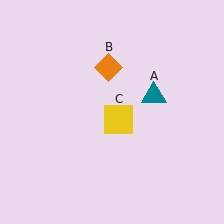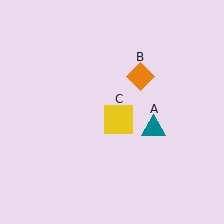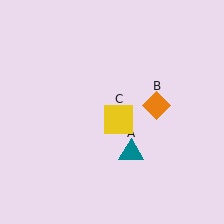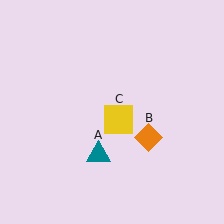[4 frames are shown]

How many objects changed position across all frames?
2 objects changed position: teal triangle (object A), orange diamond (object B).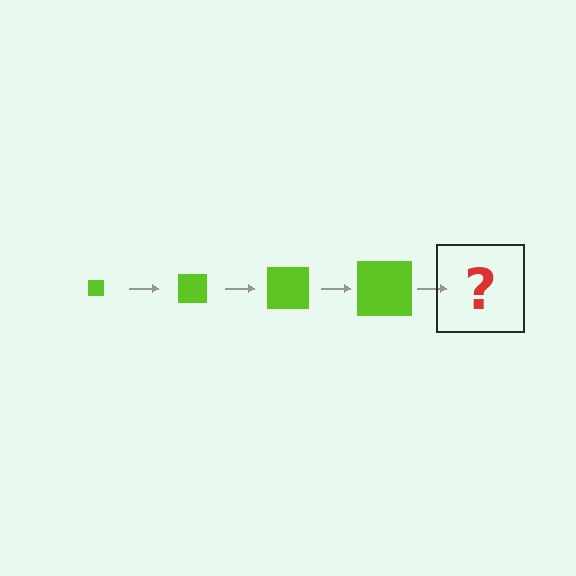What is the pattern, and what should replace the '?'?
The pattern is that the square gets progressively larger each step. The '?' should be a lime square, larger than the previous one.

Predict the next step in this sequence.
The next step is a lime square, larger than the previous one.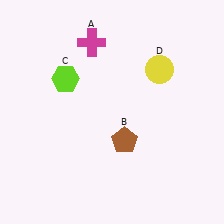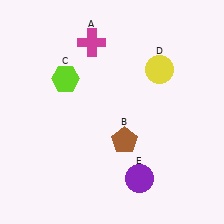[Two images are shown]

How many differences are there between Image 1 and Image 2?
There is 1 difference between the two images.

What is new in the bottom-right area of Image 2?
A purple circle (E) was added in the bottom-right area of Image 2.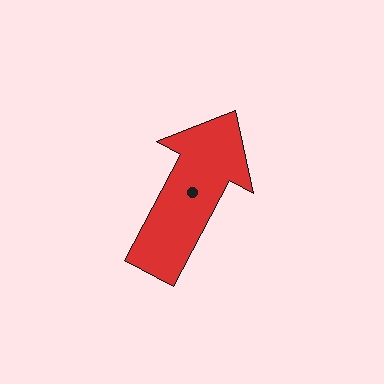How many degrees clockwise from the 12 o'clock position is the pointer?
Approximately 28 degrees.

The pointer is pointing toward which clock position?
Roughly 1 o'clock.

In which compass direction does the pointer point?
Northeast.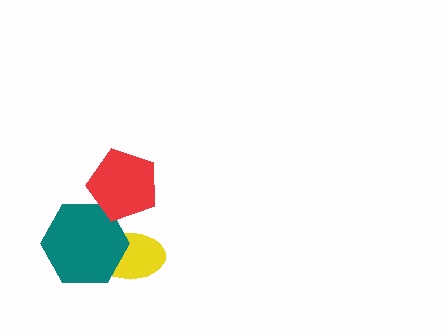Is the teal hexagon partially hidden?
Yes, it is partially covered by another shape.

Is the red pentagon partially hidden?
No, no other shape covers it.